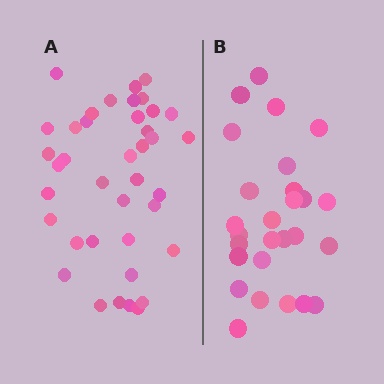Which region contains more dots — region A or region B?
Region A (the left region) has more dots.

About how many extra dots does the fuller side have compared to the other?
Region A has roughly 12 or so more dots than region B.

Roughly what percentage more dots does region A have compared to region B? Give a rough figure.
About 45% more.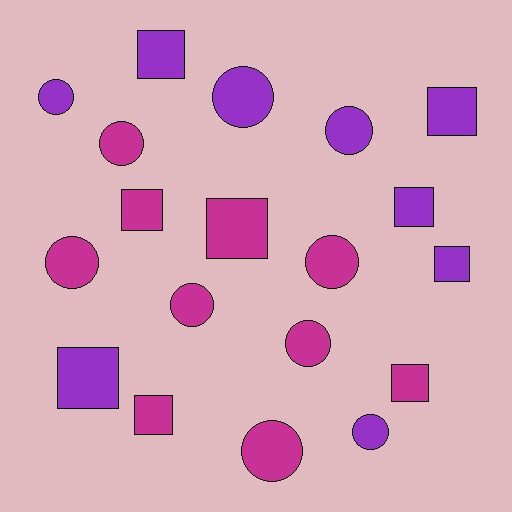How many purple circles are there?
There are 4 purple circles.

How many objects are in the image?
There are 19 objects.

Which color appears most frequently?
Magenta, with 10 objects.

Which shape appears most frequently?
Circle, with 10 objects.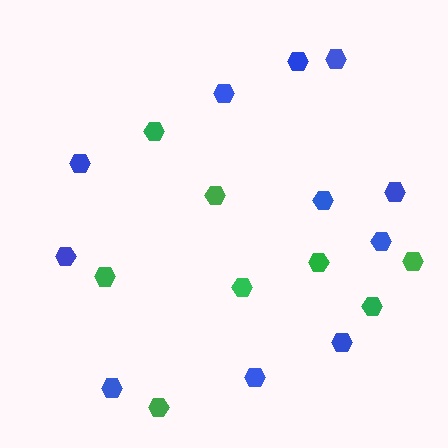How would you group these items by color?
There are 2 groups: one group of green hexagons (8) and one group of blue hexagons (11).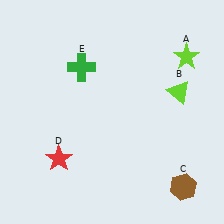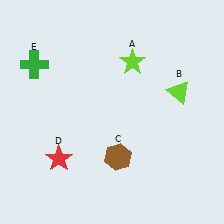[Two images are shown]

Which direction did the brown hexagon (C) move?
The brown hexagon (C) moved left.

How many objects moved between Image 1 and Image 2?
3 objects moved between the two images.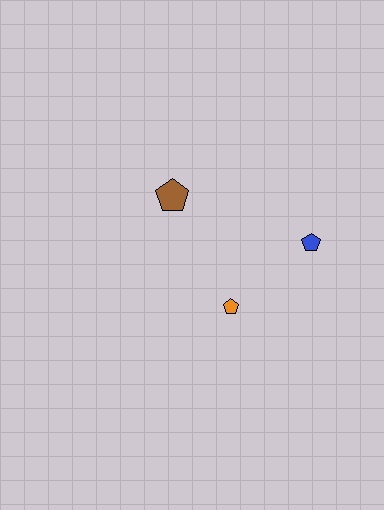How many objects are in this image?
There are 3 objects.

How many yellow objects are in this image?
There are no yellow objects.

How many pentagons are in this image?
There are 3 pentagons.